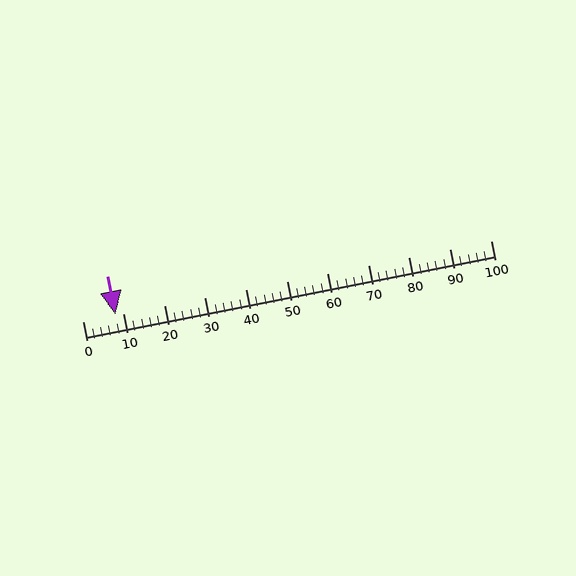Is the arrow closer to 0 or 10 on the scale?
The arrow is closer to 10.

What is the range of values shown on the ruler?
The ruler shows values from 0 to 100.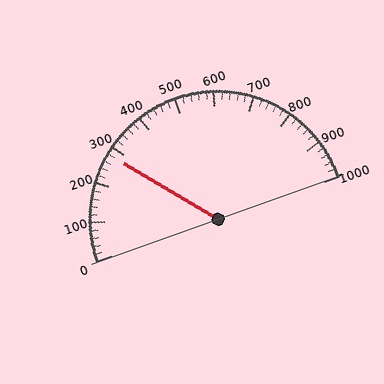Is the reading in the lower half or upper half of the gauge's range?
The reading is in the lower half of the range (0 to 1000).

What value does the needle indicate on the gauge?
The needle indicates approximately 280.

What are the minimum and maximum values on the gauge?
The gauge ranges from 0 to 1000.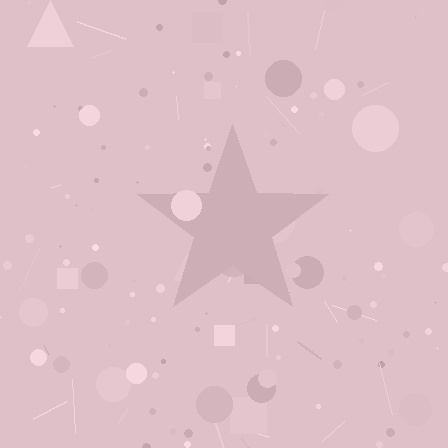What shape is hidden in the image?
A star is hidden in the image.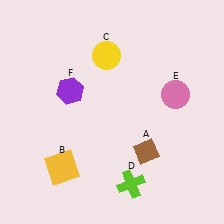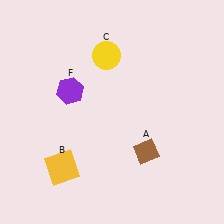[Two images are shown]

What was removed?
The pink circle (E), the lime cross (D) were removed in Image 2.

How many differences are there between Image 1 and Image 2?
There are 2 differences between the two images.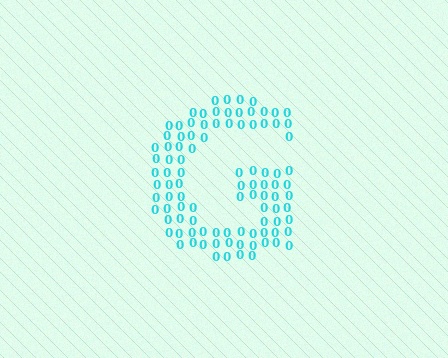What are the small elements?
The small elements are digit 0's.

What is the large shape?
The large shape is the letter G.